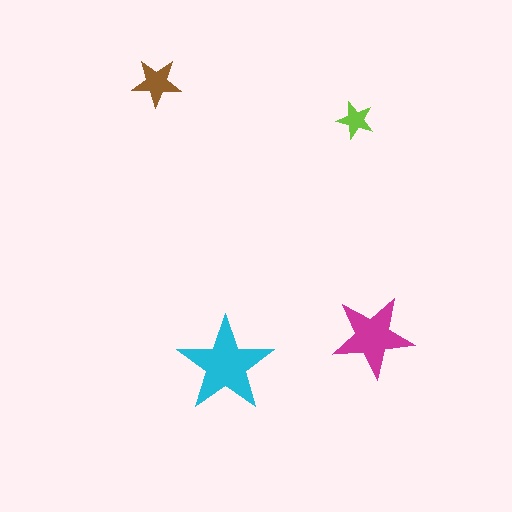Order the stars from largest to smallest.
the cyan one, the magenta one, the brown one, the lime one.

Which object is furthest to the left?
The brown star is leftmost.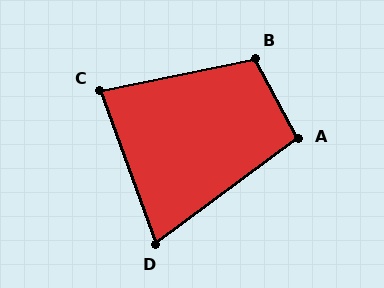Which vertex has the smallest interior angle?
D, at approximately 73 degrees.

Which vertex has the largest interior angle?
B, at approximately 107 degrees.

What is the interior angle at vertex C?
Approximately 82 degrees (acute).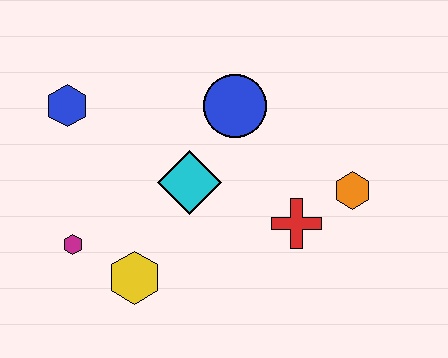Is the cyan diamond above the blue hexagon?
No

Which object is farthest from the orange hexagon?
The blue hexagon is farthest from the orange hexagon.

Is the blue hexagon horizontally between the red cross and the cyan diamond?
No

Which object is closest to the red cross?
The orange hexagon is closest to the red cross.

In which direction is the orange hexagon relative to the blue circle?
The orange hexagon is to the right of the blue circle.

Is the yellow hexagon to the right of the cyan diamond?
No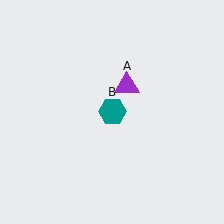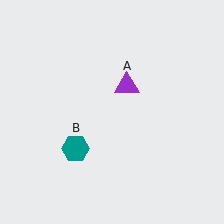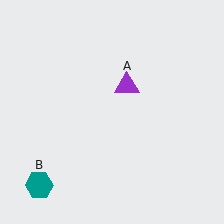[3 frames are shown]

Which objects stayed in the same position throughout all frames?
Purple triangle (object A) remained stationary.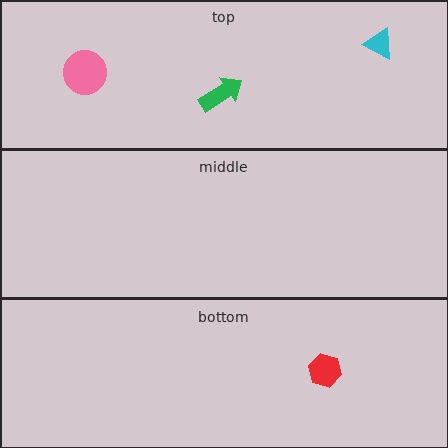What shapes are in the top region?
The cyan triangle, the pink circle, the green arrow.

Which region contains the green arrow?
The top region.